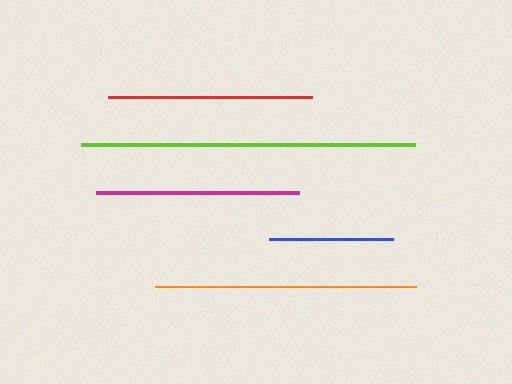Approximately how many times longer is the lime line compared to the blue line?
The lime line is approximately 2.7 times the length of the blue line.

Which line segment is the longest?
The lime line is the longest at approximately 334 pixels.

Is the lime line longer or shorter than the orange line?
The lime line is longer than the orange line.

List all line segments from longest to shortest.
From longest to shortest: lime, orange, red, magenta, blue.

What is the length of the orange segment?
The orange segment is approximately 261 pixels long.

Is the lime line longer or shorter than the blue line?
The lime line is longer than the blue line.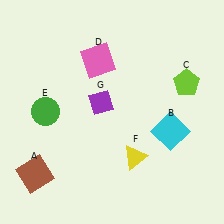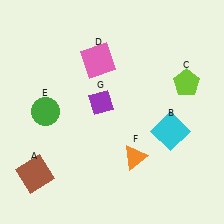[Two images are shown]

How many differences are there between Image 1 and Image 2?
There is 1 difference between the two images.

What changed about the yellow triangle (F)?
In Image 1, F is yellow. In Image 2, it changed to orange.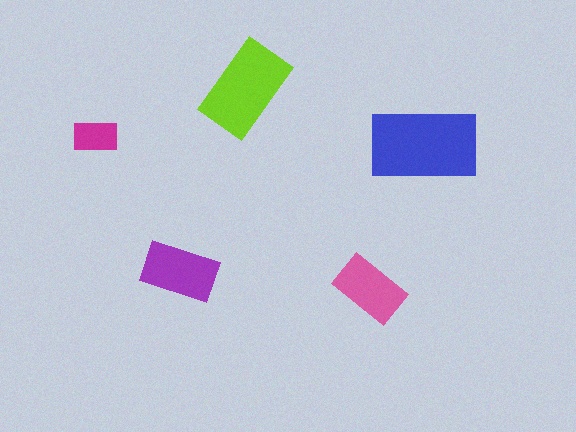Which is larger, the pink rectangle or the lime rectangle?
The lime one.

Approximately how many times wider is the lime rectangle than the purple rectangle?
About 1.5 times wider.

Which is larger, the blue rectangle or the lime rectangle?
The blue one.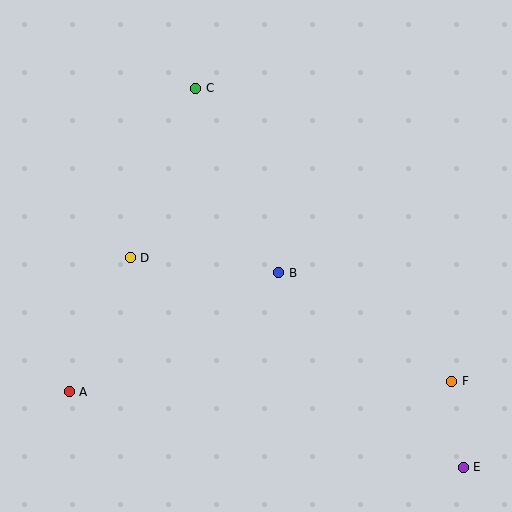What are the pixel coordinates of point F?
Point F is at (452, 381).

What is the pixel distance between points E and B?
The distance between E and B is 268 pixels.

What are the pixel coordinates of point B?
Point B is at (279, 273).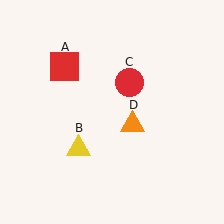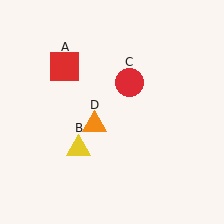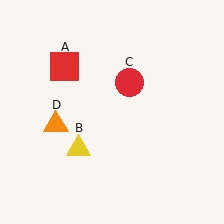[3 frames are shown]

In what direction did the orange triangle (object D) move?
The orange triangle (object D) moved left.